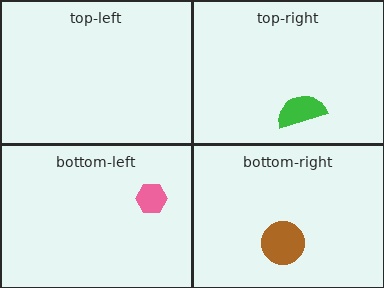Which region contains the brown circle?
The bottom-right region.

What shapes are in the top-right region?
The green semicircle.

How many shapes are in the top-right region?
1.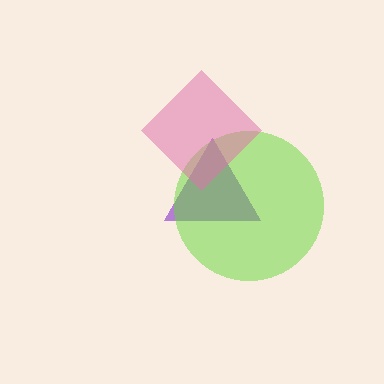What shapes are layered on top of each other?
The layered shapes are: a purple triangle, a lime circle, a pink diamond.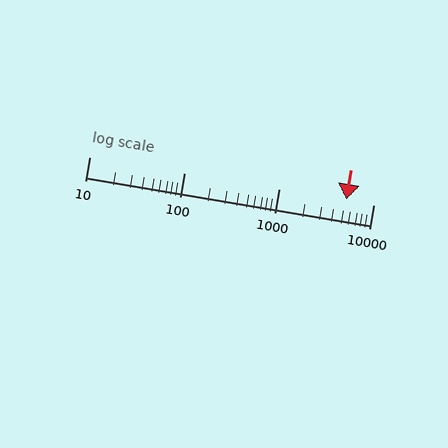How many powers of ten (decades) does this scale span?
The scale spans 3 decades, from 10 to 10000.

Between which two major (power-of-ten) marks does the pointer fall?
The pointer is between 1000 and 10000.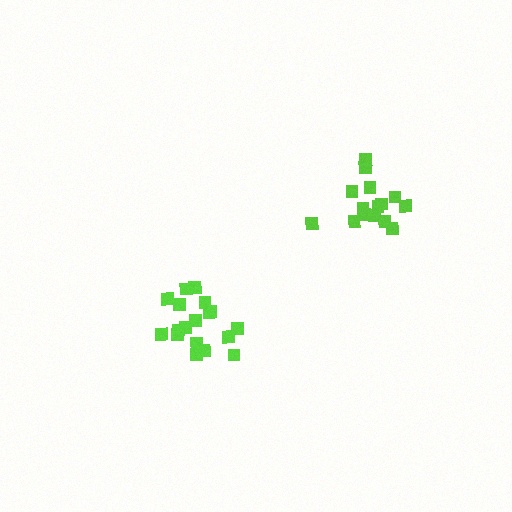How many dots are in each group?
Group 1: 18 dots, Group 2: 15 dots (33 total).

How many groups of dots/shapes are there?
There are 2 groups.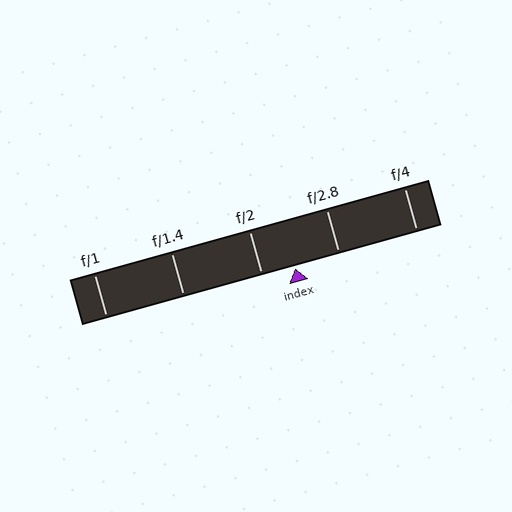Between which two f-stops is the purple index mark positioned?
The index mark is between f/2 and f/2.8.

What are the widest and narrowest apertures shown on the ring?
The widest aperture shown is f/1 and the narrowest is f/4.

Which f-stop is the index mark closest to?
The index mark is closest to f/2.